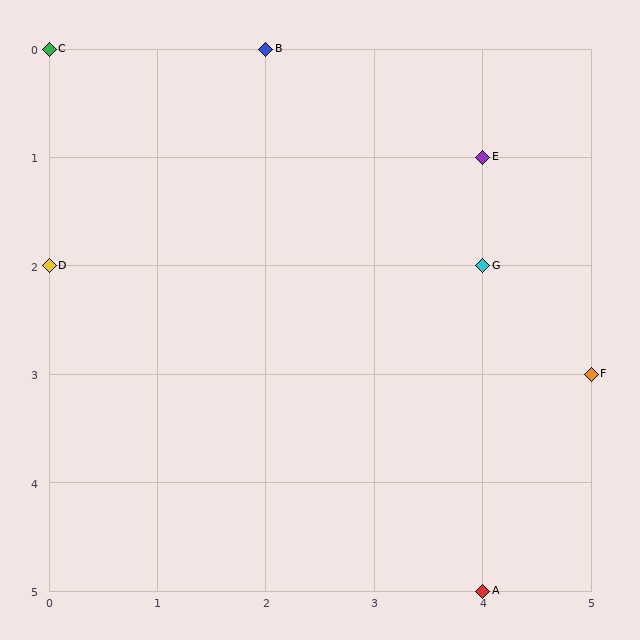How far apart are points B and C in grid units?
Points B and C are 2 columns apart.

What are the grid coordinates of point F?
Point F is at grid coordinates (5, 3).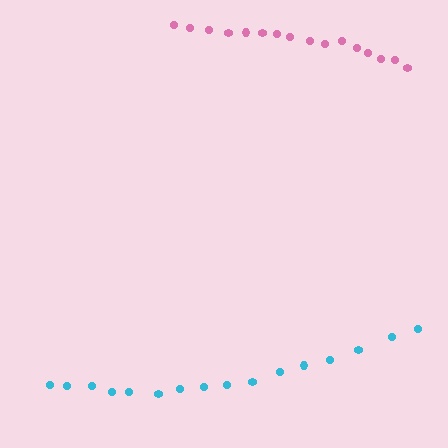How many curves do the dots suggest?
There are 2 distinct paths.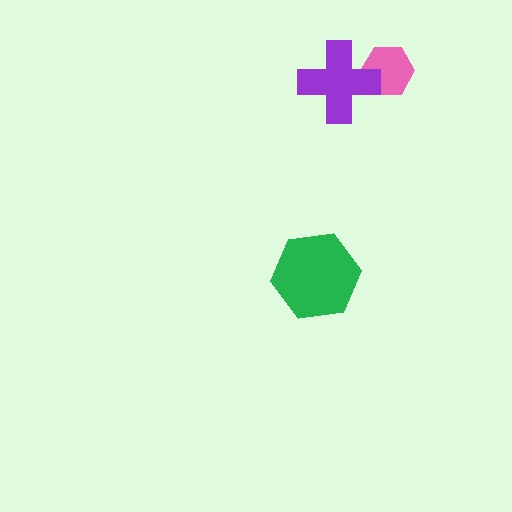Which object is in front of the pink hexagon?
The purple cross is in front of the pink hexagon.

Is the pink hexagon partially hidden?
Yes, it is partially covered by another shape.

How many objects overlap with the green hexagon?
0 objects overlap with the green hexagon.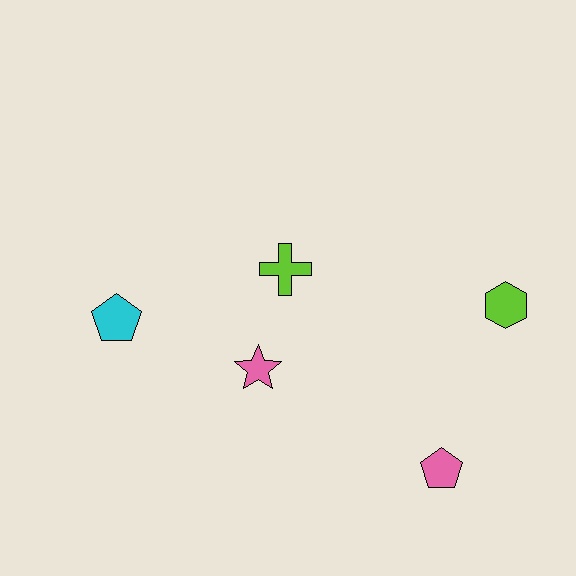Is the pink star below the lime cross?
Yes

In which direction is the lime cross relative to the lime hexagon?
The lime cross is to the left of the lime hexagon.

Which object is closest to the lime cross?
The pink star is closest to the lime cross.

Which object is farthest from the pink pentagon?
The cyan pentagon is farthest from the pink pentagon.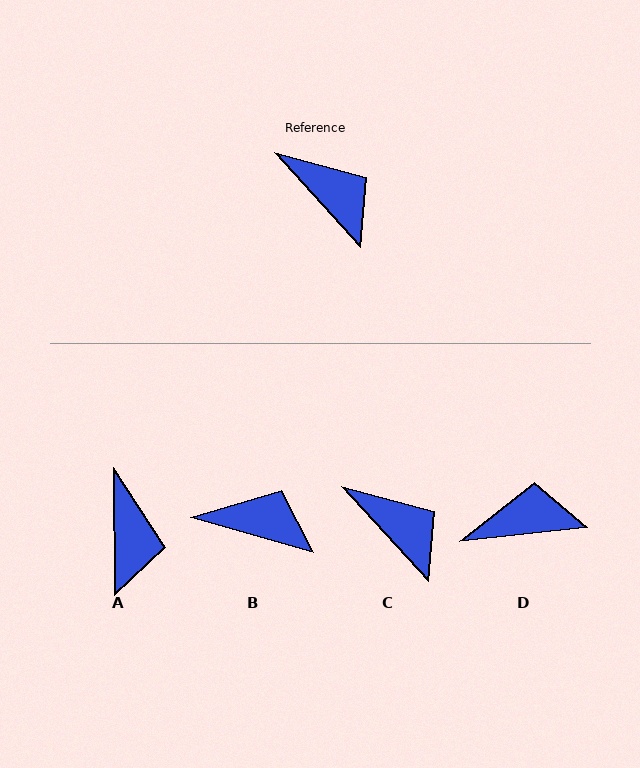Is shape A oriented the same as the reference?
No, it is off by about 41 degrees.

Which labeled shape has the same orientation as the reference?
C.